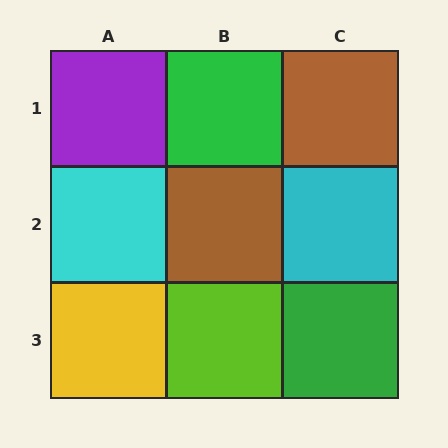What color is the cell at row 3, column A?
Yellow.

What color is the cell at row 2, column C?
Cyan.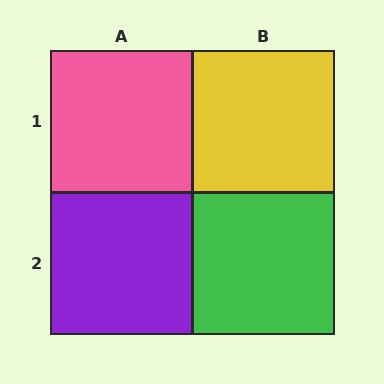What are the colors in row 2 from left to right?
Purple, green.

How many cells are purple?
1 cell is purple.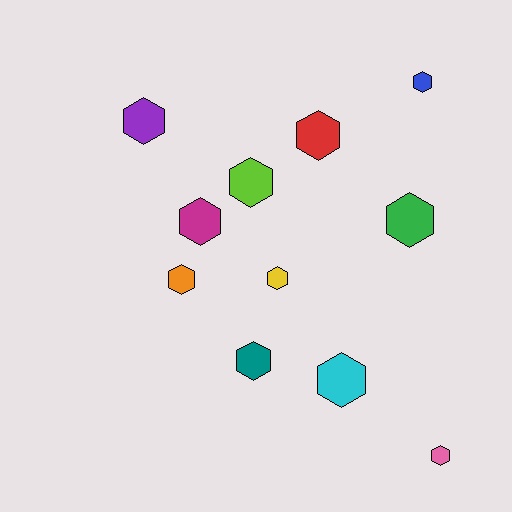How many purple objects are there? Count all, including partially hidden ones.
There is 1 purple object.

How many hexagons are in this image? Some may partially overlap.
There are 11 hexagons.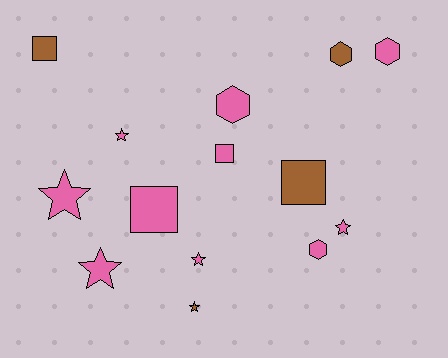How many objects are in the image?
There are 14 objects.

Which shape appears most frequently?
Star, with 6 objects.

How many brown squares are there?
There are 2 brown squares.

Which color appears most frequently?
Pink, with 10 objects.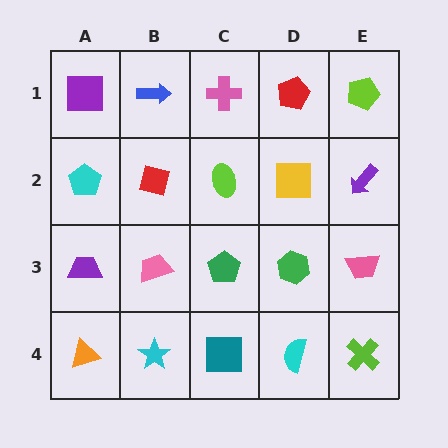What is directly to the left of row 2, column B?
A cyan pentagon.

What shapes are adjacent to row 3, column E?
A purple arrow (row 2, column E), a lime cross (row 4, column E), a green hexagon (row 3, column D).